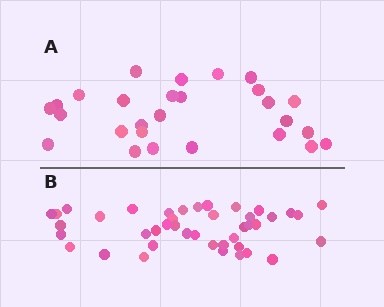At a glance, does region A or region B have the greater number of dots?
Region B (the bottom region) has more dots.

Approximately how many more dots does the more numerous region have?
Region B has approximately 15 more dots than region A.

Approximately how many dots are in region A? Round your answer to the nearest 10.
About 30 dots. (The exact count is 27, which rounds to 30.)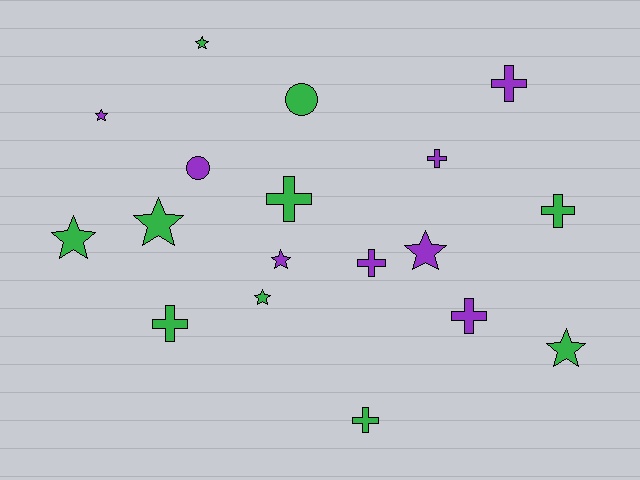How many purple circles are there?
There is 1 purple circle.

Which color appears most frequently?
Green, with 10 objects.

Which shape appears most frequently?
Star, with 8 objects.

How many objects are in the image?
There are 18 objects.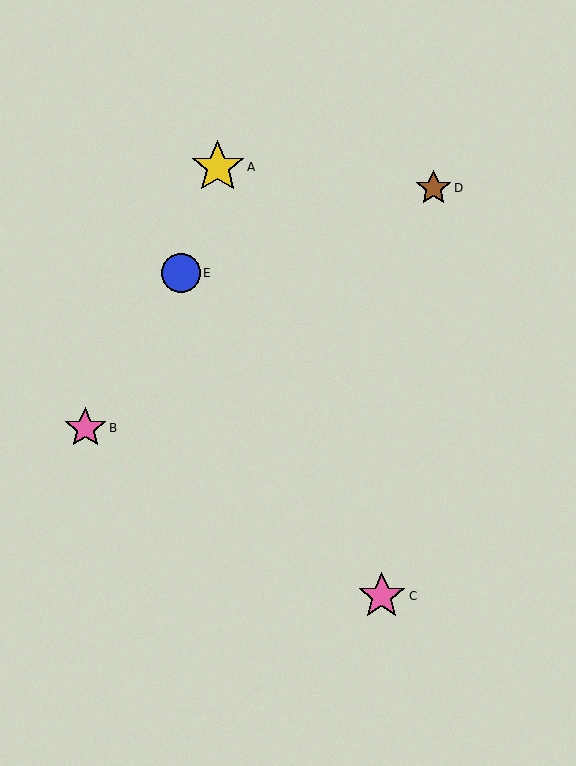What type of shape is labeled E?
Shape E is a blue circle.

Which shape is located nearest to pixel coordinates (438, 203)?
The brown star (labeled D) at (433, 188) is nearest to that location.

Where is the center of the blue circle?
The center of the blue circle is at (181, 273).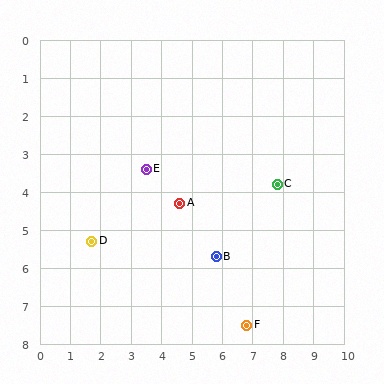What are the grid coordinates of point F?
Point F is at approximately (6.8, 7.5).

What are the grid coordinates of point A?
Point A is at approximately (4.6, 4.3).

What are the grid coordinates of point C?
Point C is at approximately (7.8, 3.8).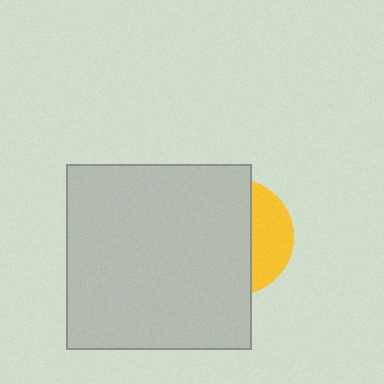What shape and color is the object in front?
The object in front is a light gray square.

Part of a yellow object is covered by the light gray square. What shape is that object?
It is a circle.